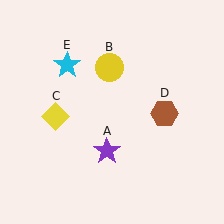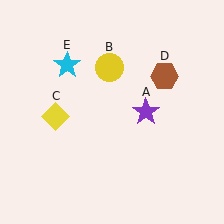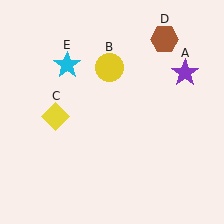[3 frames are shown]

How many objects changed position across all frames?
2 objects changed position: purple star (object A), brown hexagon (object D).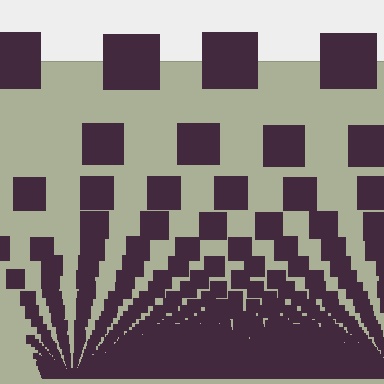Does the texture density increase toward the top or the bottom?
Density increases toward the bottom.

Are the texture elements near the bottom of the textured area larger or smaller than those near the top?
Smaller. The gradient is inverted — elements near the bottom are smaller and denser.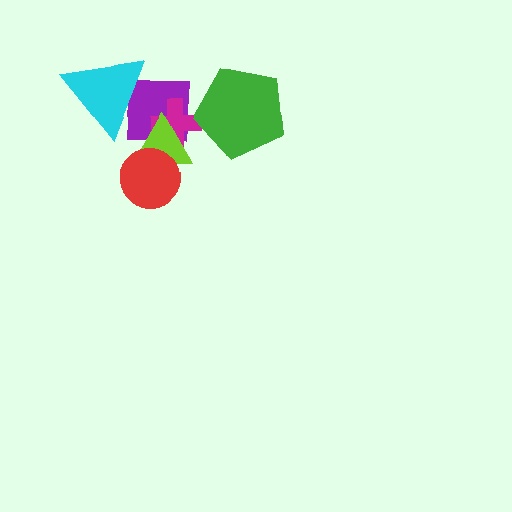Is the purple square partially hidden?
Yes, it is partially covered by another shape.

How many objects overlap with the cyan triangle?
1 object overlaps with the cyan triangle.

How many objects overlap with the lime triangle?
3 objects overlap with the lime triangle.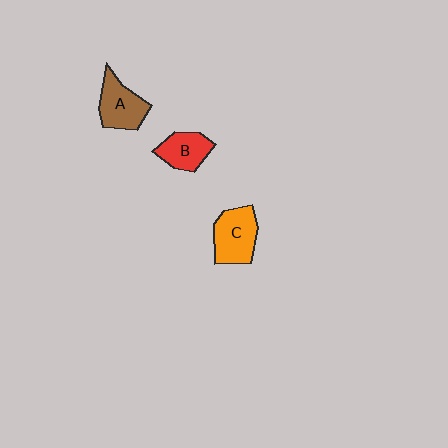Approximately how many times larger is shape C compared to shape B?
Approximately 1.3 times.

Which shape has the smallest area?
Shape B (red).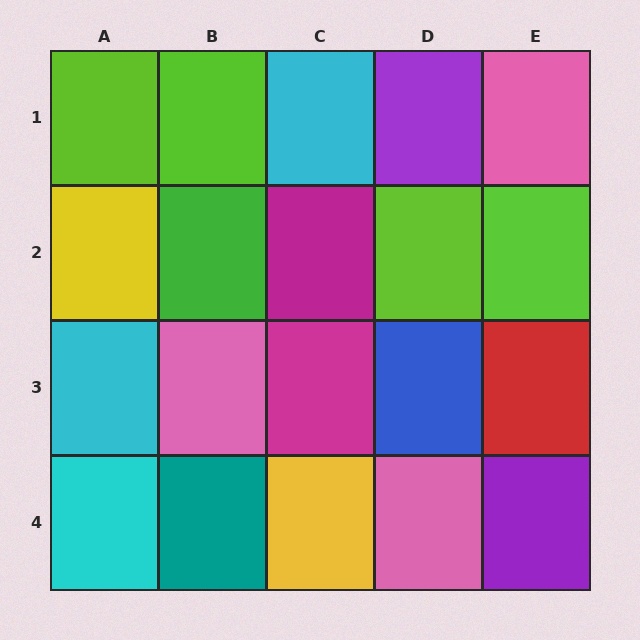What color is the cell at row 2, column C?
Magenta.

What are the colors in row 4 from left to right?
Cyan, teal, yellow, pink, purple.